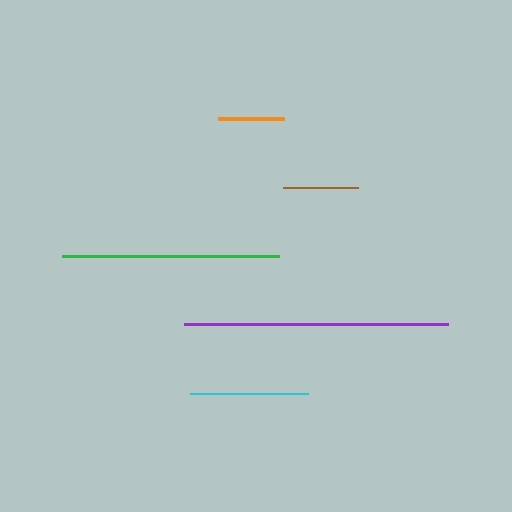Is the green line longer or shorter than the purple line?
The purple line is longer than the green line.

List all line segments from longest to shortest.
From longest to shortest: purple, green, cyan, brown, orange.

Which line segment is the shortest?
The orange line is the shortest at approximately 66 pixels.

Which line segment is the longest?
The purple line is the longest at approximately 263 pixels.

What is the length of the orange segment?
The orange segment is approximately 66 pixels long.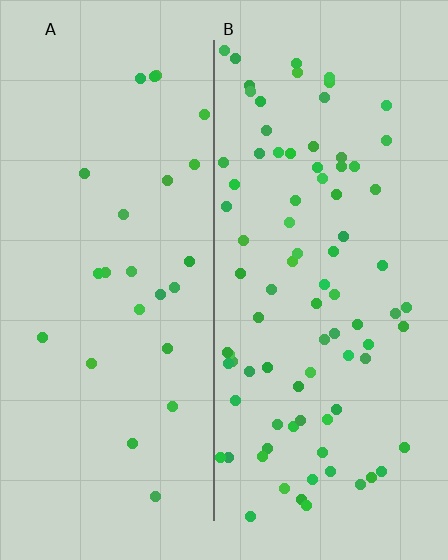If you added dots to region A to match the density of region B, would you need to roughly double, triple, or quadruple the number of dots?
Approximately triple.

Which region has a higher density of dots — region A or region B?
B (the right).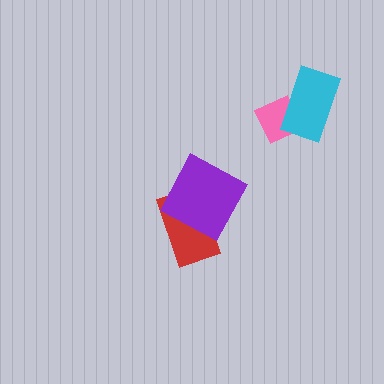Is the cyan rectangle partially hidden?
No, no other shape covers it.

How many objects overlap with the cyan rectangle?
1 object overlaps with the cyan rectangle.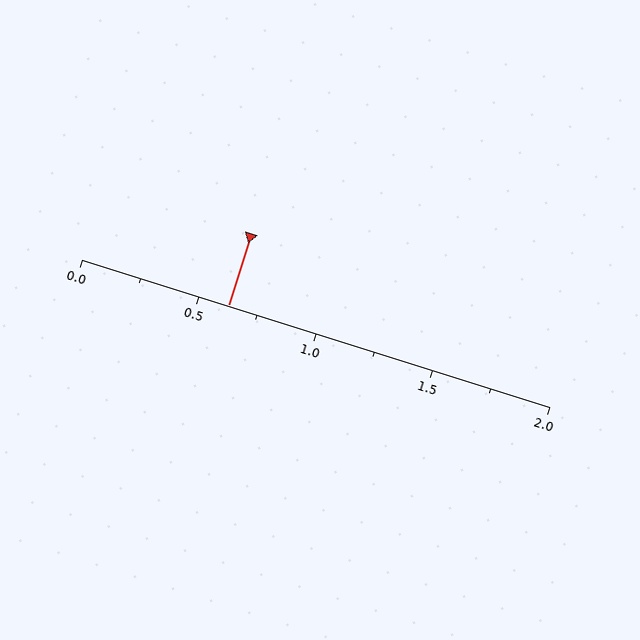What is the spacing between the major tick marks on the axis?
The major ticks are spaced 0.5 apart.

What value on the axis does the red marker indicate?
The marker indicates approximately 0.62.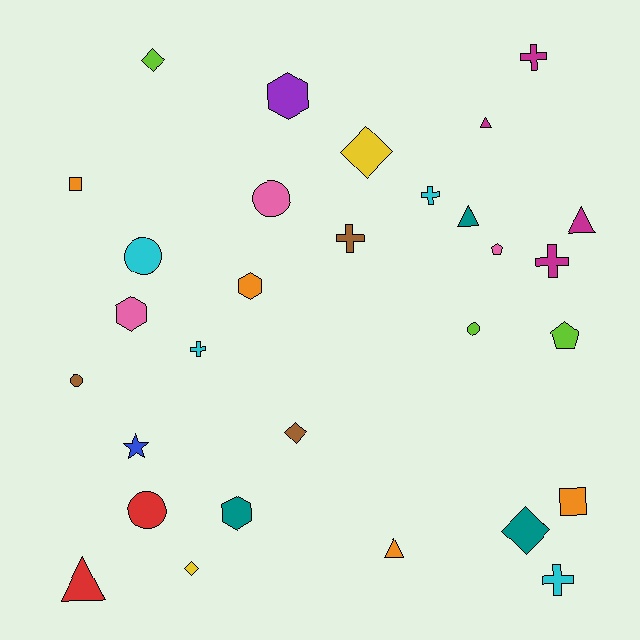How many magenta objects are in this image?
There are 4 magenta objects.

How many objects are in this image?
There are 30 objects.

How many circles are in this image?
There are 5 circles.